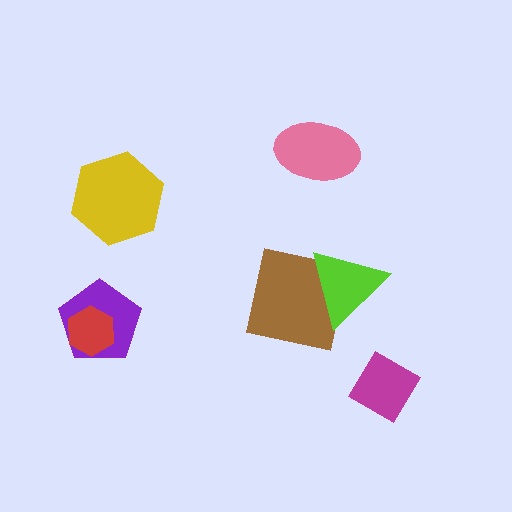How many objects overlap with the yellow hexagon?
0 objects overlap with the yellow hexagon.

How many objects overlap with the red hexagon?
1 object overlaps with the red hexagon.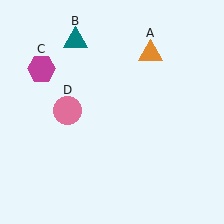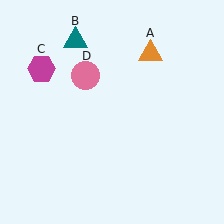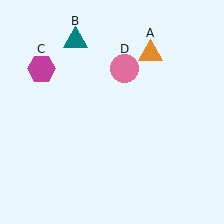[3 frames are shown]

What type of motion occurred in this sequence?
The pink circle (object D) rotated clockwise around the center of the scene.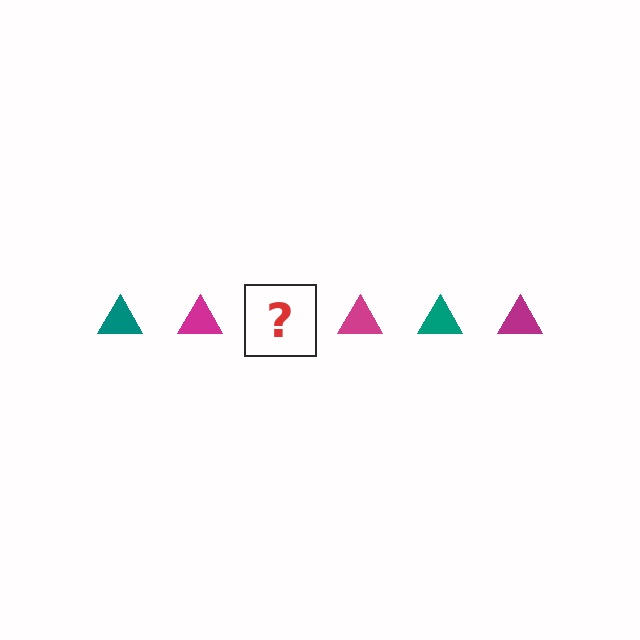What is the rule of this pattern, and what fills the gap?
The rule is that the pattern cycles through teal, magenta triangles. The gap should be filled with a teal triangle.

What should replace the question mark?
The question mark should be replaced with a teal triangle.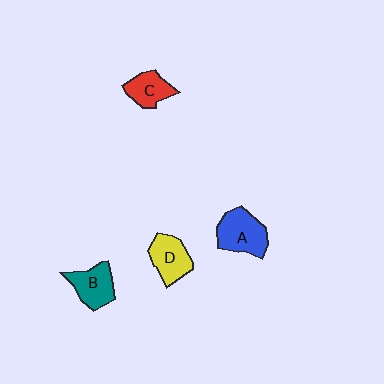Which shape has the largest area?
Shape A (blue).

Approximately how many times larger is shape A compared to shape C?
Approximately 1.5 times.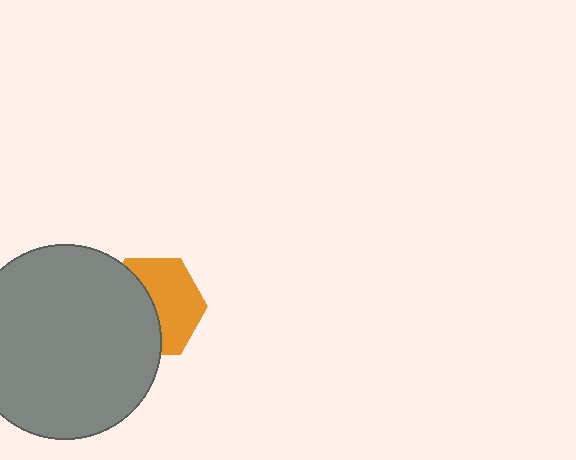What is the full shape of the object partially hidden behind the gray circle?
The partially hidden object is an orange hexagon.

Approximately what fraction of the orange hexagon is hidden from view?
Roughly 47% of the orange hexagon is hidden behind the gray circle.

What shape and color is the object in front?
The object in front is a gray circle.